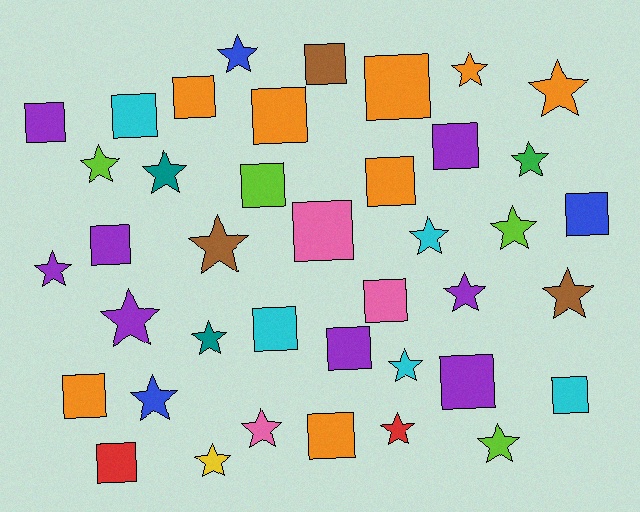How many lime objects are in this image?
There are 4 lime objects.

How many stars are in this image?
There are 20 stars.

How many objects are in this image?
There are 40 objects.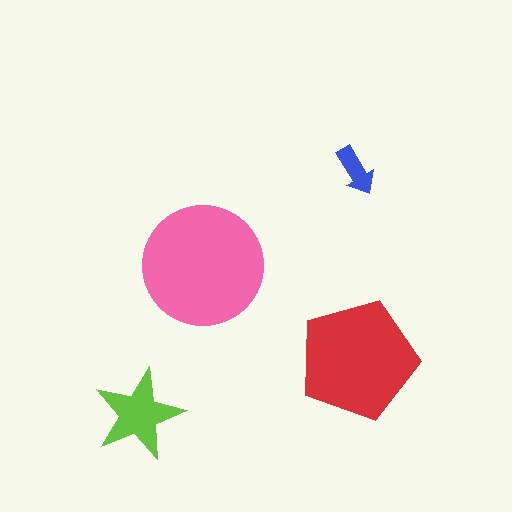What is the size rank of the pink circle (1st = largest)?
1st.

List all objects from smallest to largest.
The blue arrow, the lime star, the red pentagon, the pink circle.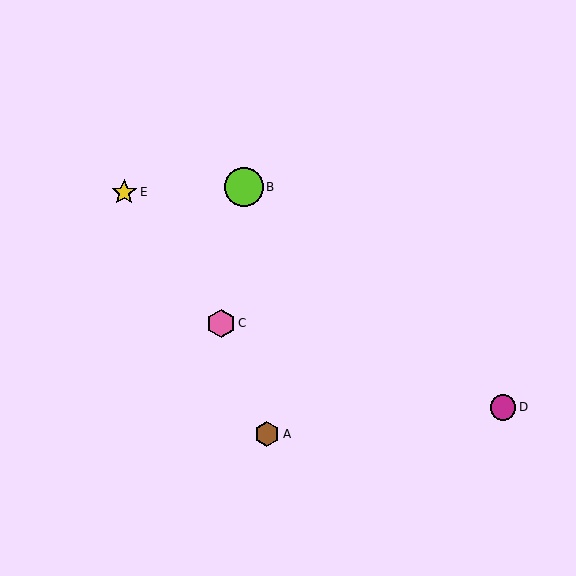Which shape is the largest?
The lime circle (labeled B) is the largest.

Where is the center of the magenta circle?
The center of the magenta circle is at (503, 407).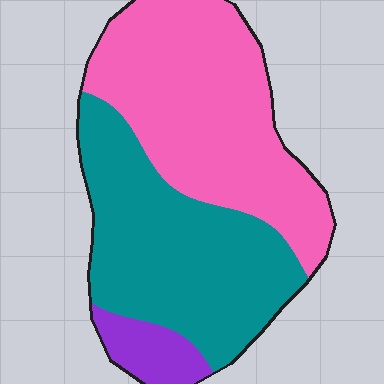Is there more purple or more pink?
Pink.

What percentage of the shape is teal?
Teal covers roughly 45% of the shape.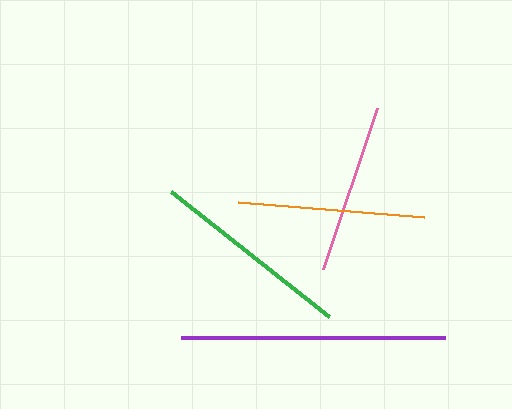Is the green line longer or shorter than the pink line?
The green line is longer than the pink line.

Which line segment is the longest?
The purple line is the longest at approximately 265 pixels.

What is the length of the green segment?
The green segment is approximately 202 pixels long.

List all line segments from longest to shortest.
From longest to shortest: purple, green, orange, pink.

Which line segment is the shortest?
The pink line is the shortest at approximately 170 pixels.